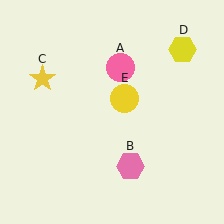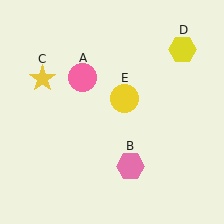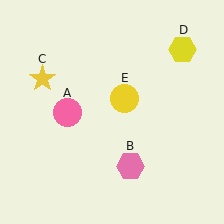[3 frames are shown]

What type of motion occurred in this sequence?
The pink circle (object A) rotated counterclockwise around the center of the scene.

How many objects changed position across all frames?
1 object changed position: pink circle (object A).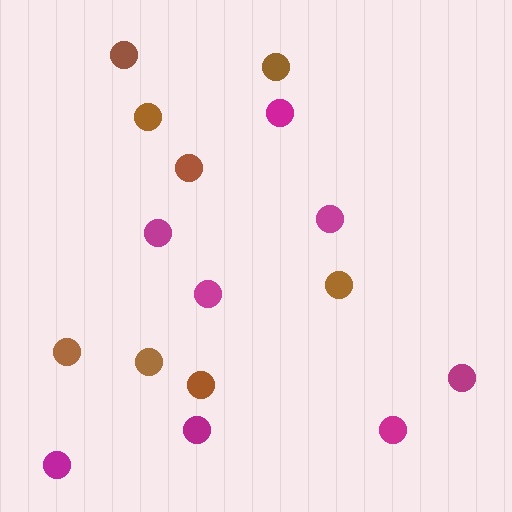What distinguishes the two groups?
There are 2 groups: one group of brown circles (8) and one group of magenta circles (8).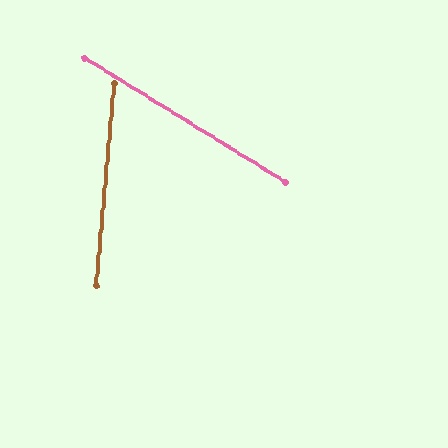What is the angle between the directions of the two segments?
Approximately 64 degrees.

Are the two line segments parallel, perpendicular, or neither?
Neither parallel nor perpendicular — they differ by about 64°.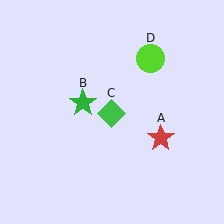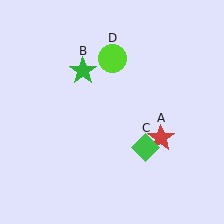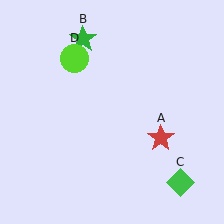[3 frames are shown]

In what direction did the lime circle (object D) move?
The lime circle (object D) moved left.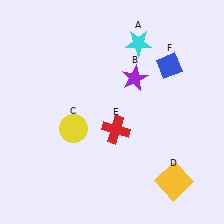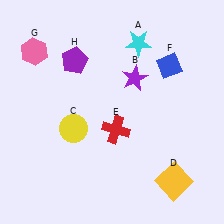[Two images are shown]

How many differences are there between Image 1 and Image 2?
There are 2 differences between the two images.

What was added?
A pink hexagon (G), a purple pentagon (H) were added in Image 2.